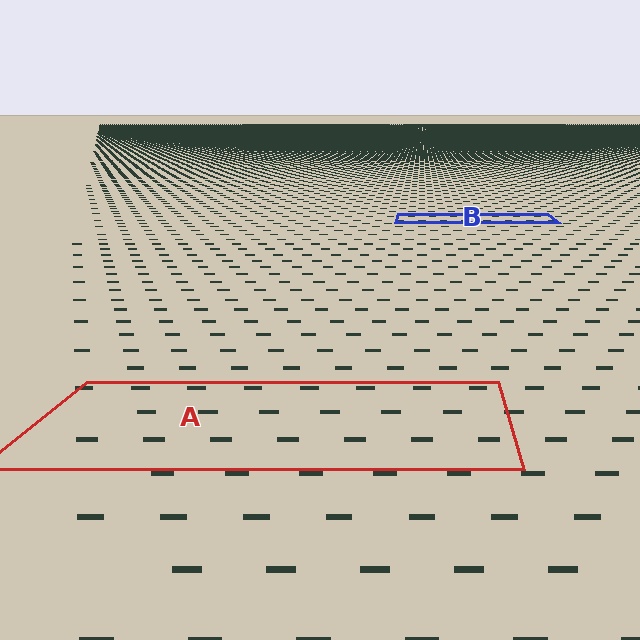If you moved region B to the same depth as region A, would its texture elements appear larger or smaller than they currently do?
They would appear larger. At a closer depth, the same texture elements are projected at a bigger on-screen size.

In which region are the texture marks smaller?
The texture marks are smaller in region B, because it is farther away.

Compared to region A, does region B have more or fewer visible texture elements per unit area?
Region B has more texture elements per unit area — they are packed more densely because it is farther away.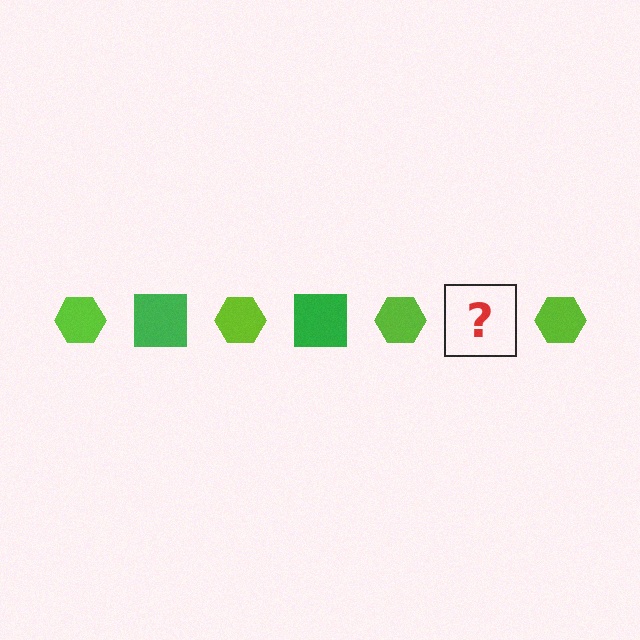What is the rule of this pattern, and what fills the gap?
The rule is that the pattern alternates between lime hexagon and green square. The gap should be filled with a green square.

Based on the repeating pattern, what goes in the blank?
The blank should be a green square.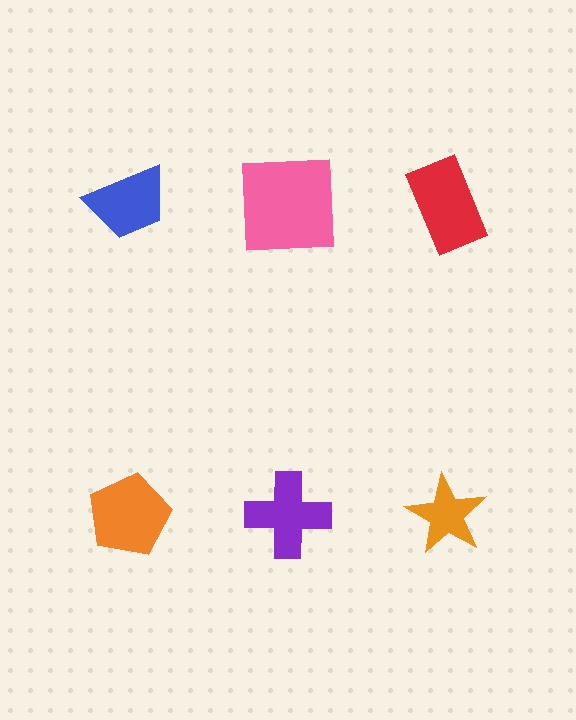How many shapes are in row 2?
3 shapes.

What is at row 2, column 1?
An orange pentagon.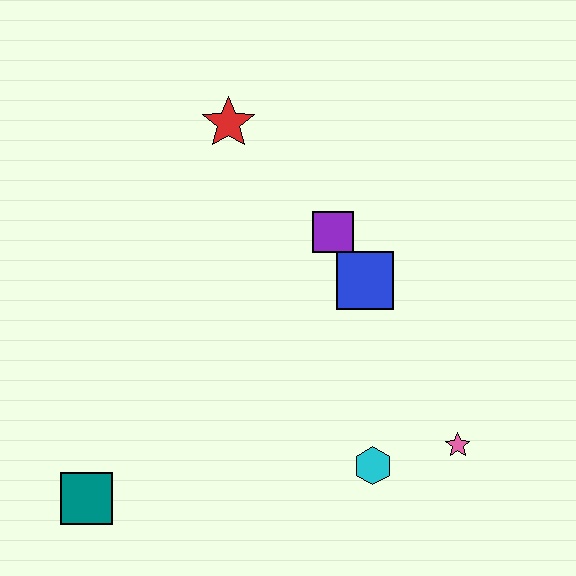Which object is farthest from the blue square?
The teal square is farthest from the blue square.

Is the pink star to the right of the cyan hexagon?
Yes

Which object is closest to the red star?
The purple square is closest to the red star.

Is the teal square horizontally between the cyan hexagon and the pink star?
No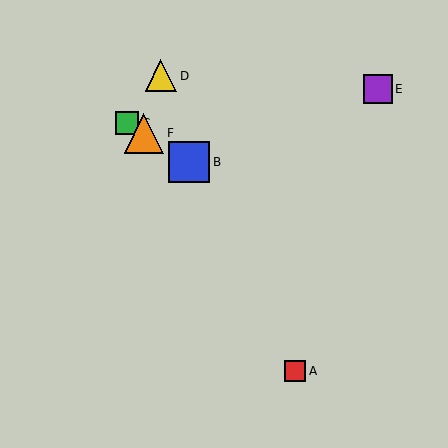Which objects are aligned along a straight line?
Objects B, C, F are aligned along a straight line.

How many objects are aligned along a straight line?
3 objects (B, C, F) are aligned along a straight line.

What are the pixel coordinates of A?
Object A is at (295, 371).